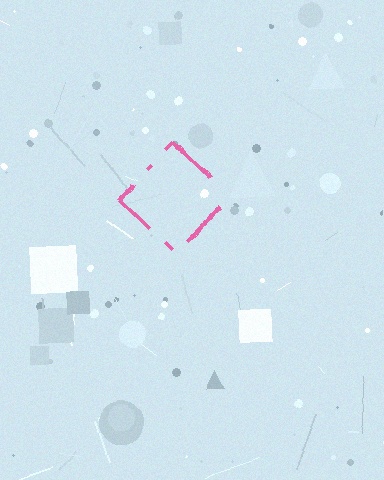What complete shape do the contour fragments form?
The contour fragments form a diamond.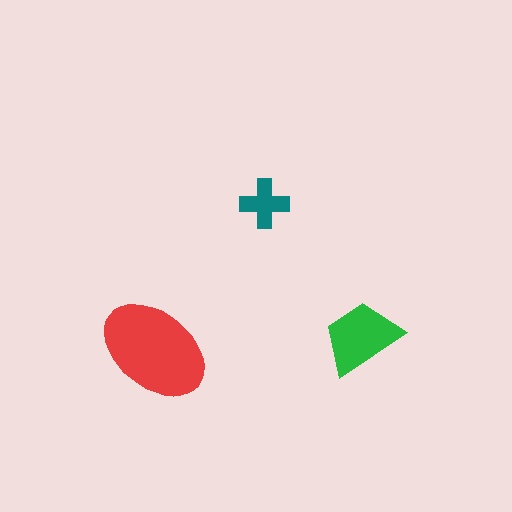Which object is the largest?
The red ellipse.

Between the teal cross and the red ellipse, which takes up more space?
The red ellipse.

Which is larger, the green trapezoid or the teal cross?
The green trapezoid.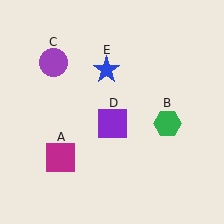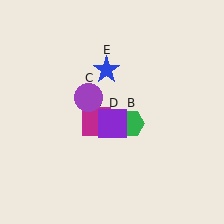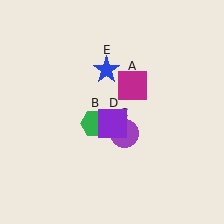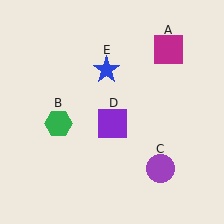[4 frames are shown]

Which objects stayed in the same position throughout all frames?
Purple square (object D) and blue star (object E) remained stationary.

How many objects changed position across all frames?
3 objects changed position: magenta square (object A), green hexagon (object B), purple circle (object C).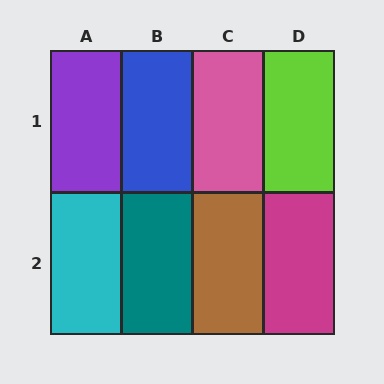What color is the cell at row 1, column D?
Lime.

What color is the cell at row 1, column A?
Purple.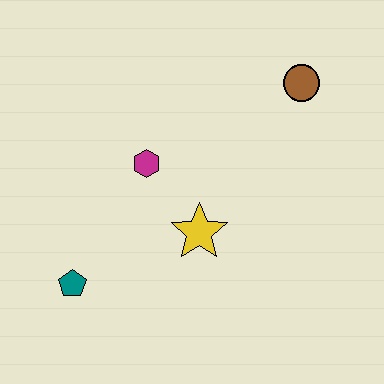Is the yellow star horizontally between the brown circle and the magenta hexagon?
Yes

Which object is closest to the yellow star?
The magenta hexagon is closest to the yellow star.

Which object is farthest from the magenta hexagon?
The brown circle is farthest from the magenta hexagon.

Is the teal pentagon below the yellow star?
Yes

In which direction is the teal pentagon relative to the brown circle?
The teal pentagon is to the left of the brown circle.